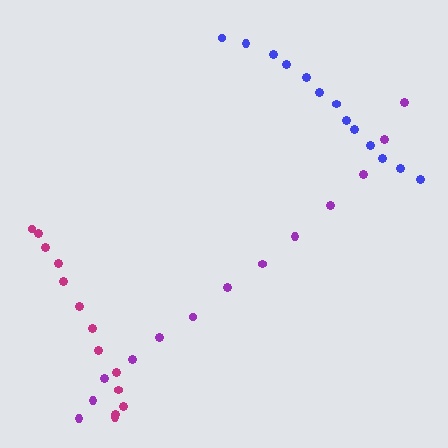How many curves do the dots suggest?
There are 3 distinct paths.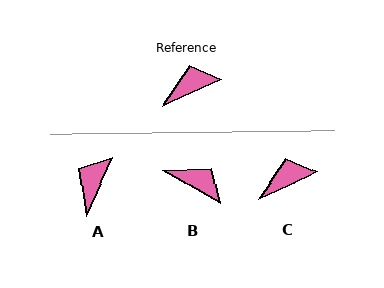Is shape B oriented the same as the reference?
No, it is off by about 53 degrees.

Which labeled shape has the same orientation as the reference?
C.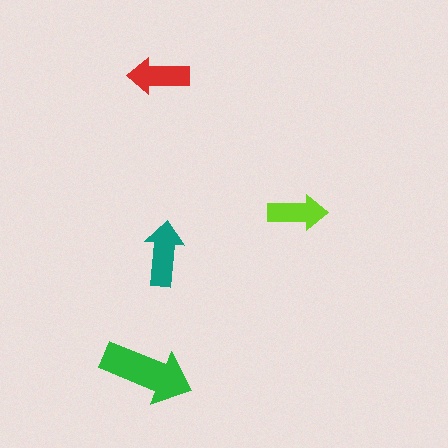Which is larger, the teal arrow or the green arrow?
The green one.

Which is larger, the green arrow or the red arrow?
The green one.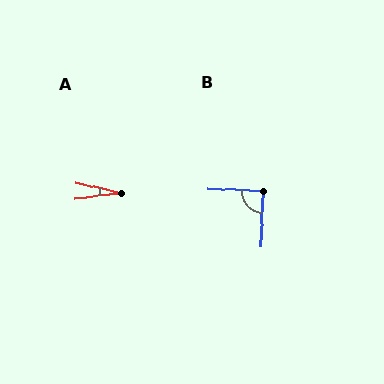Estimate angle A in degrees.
Approximately 20 degrees.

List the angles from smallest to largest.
A (20°), B (90°).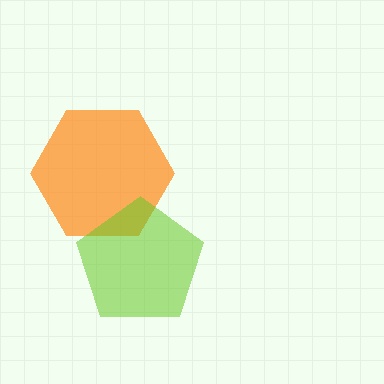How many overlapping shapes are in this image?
There are 2 overlapping shapes in the image.